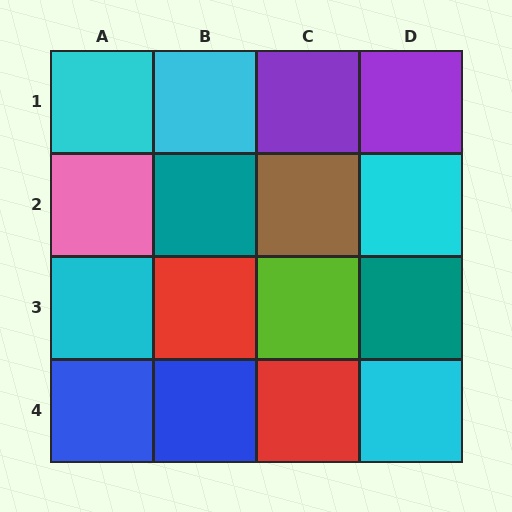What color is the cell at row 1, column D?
Purple.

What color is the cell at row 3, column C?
Lime.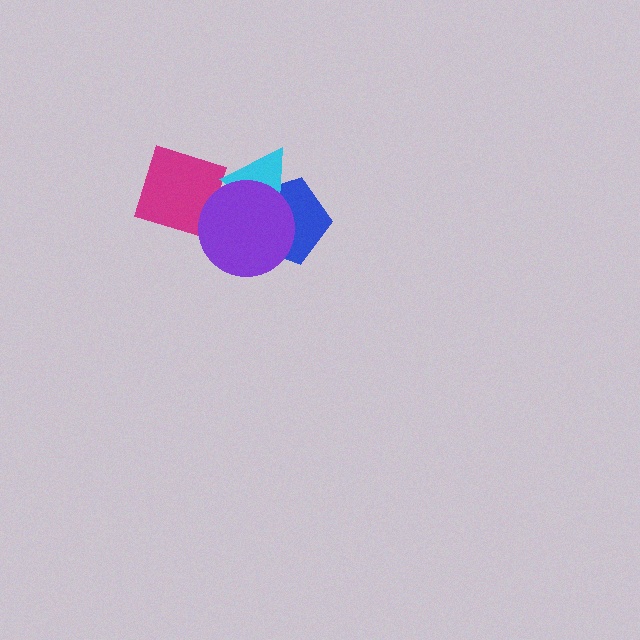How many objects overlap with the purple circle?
3 objects overlap with the purple circle.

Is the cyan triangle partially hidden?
Yes, it is partially covered by another shape.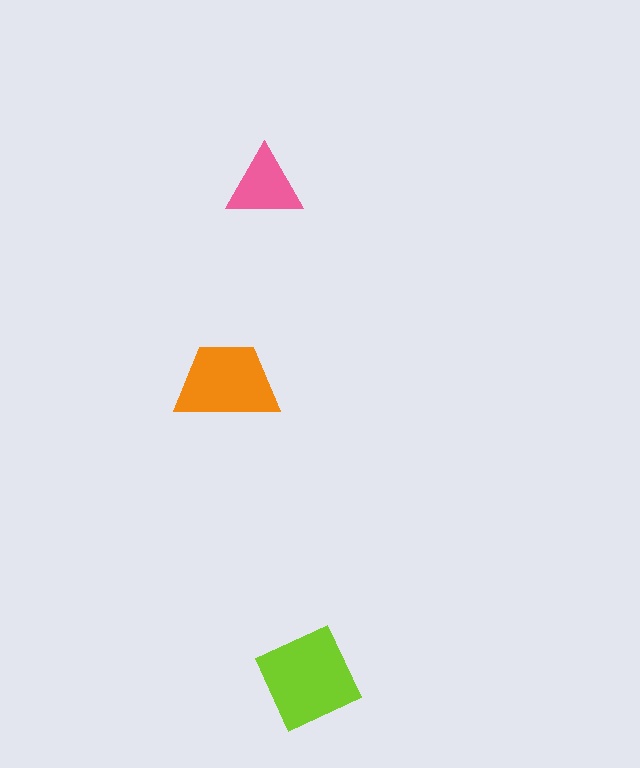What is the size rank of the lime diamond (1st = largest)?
1st.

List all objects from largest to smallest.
The lime diamond, the orange trapezoid, the pink triangle.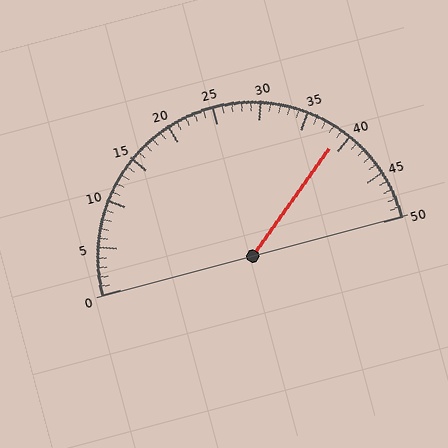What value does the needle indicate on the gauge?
The needle indicates approximately 39.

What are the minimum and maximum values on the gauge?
The gauge ranges from 0 to 50.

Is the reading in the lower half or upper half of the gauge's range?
The reading is in the upper half of the range (0 to 50).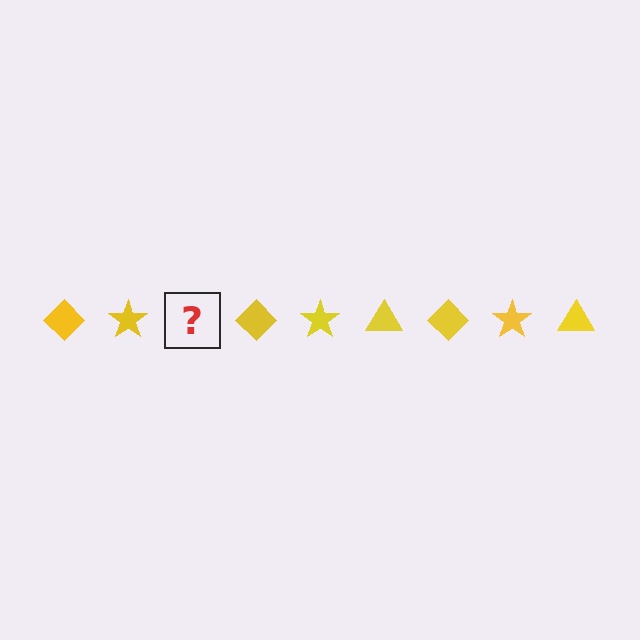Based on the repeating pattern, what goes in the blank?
The blank should be a yellow triangle.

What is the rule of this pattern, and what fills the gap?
The rule is that the pattern cycles through diamond, star, triangle shapes in yellow. The gap should be filled with a yellow triangle.